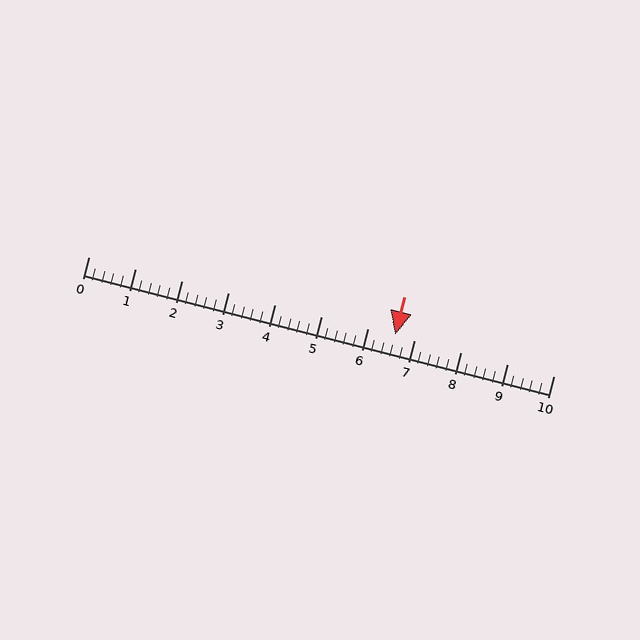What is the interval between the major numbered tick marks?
The major tick marks are spaced 1 units apart.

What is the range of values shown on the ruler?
The ruler shows values from 0 to 10.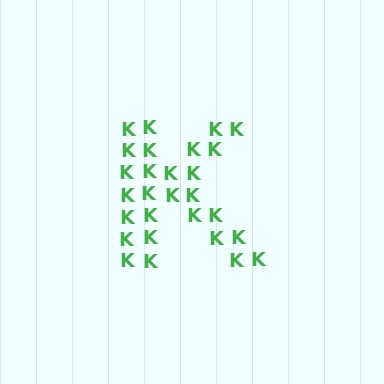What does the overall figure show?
The overall figure shows the letter K.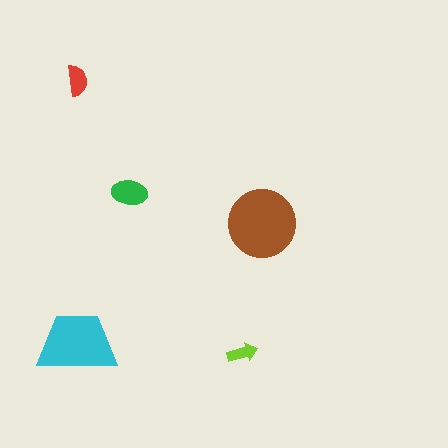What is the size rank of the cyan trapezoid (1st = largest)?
2nd.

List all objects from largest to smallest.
The brown circle, the cyan trapezoid, the green ellipse, the red semicircle, the lime arrow.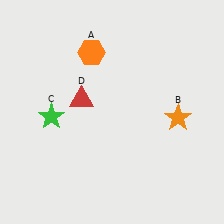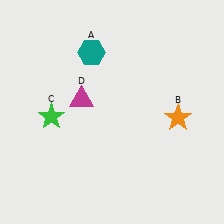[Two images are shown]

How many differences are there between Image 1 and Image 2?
There are 2 differences between the two images.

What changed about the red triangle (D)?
In Image 1, D is red. In Image 2, it changed to magenta.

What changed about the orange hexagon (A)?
In Image 1, A is orange. In Image 2, it changed to teal.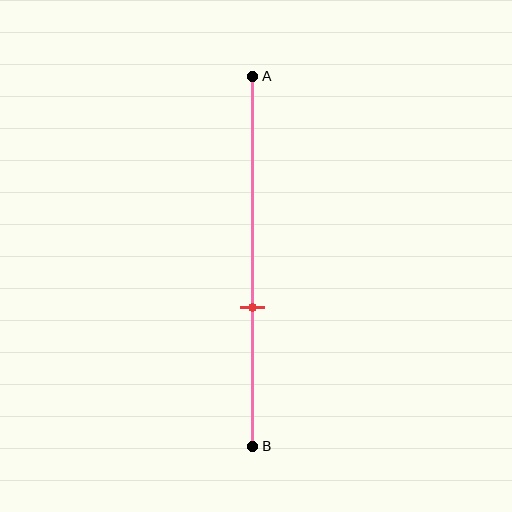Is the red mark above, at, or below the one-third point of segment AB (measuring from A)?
The red mark is below the one-third point of segment AB.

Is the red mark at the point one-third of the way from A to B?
No, the mark is at about 60% from A, not at the 33% one-third point.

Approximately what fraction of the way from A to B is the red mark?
The red mark is approximately 60% of the way from A to B.